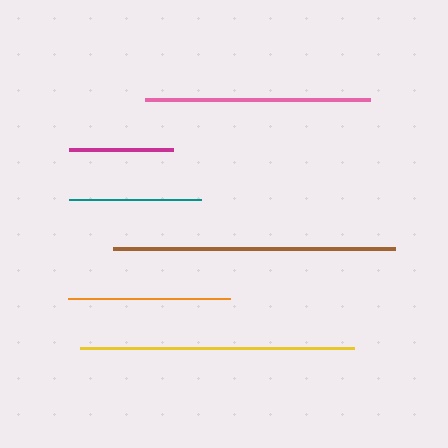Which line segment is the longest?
The brown line is the longest at approximately 281 pixels.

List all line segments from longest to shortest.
From longest to shortest: brown, yellow, pink, orange, teal, magenta.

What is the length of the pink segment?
The pink segment is approximately 224 pixels long.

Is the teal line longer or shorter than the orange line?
The orange line is longer than the teal line.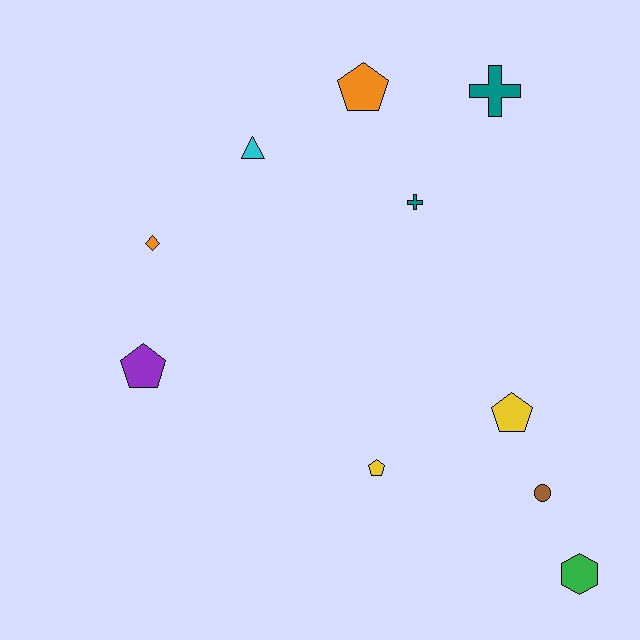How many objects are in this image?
There are 10 objects.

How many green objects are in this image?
There is 1 green object.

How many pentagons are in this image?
There are 4 pentagons.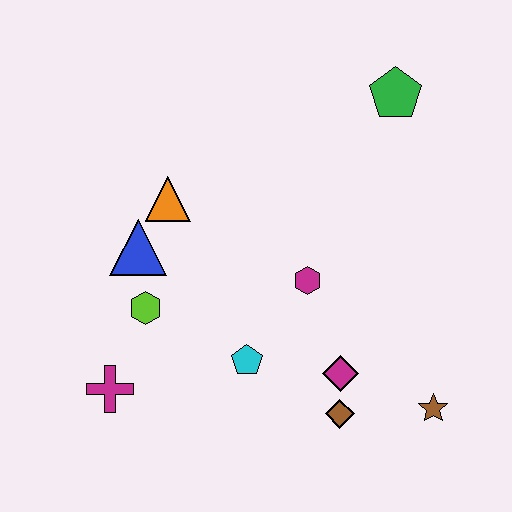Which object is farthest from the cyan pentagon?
The green pentagon is farthest from the cyan pentagon.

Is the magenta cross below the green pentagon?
Yes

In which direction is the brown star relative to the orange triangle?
The brown star is to the right of the orange triangle.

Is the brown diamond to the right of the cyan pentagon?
Yes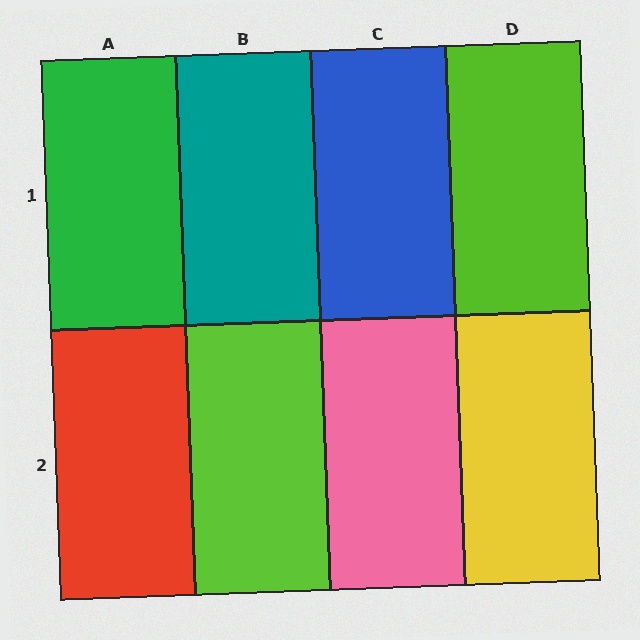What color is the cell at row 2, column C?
Pink.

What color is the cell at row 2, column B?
Lime.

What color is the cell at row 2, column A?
Red.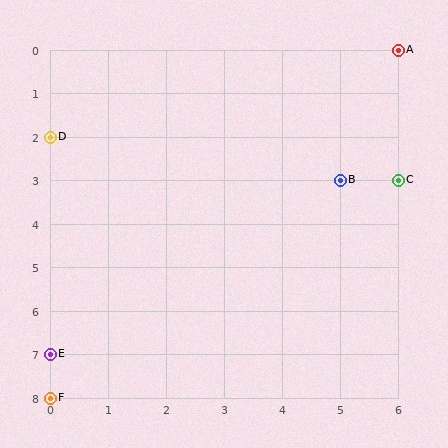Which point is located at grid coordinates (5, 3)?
Point B is at (5, 3).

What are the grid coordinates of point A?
Point A is at grid coordinates (6, 0).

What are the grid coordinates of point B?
Point B is at grid coordinates (5, 3).